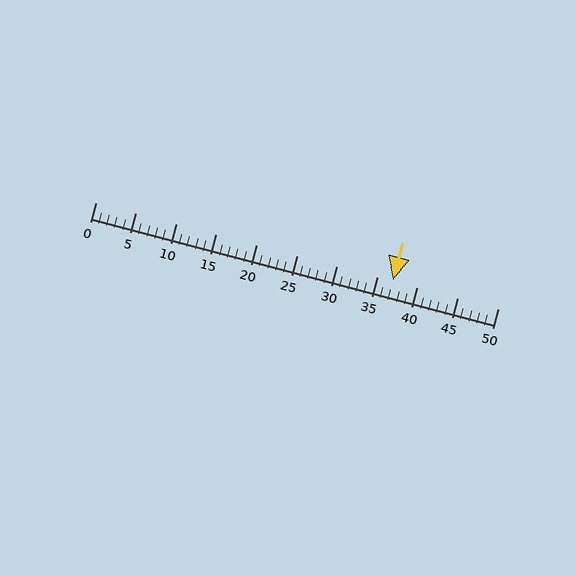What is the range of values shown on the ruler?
The ruler shows values from 0 to 50.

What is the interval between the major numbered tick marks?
The major tick marks are spaced 5 units apart.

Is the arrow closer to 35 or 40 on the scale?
The arrow is closer to 35.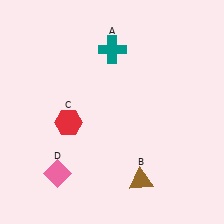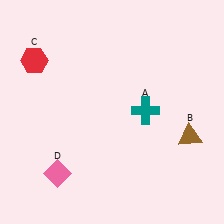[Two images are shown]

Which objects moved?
The objects that moved are: the teal cross (A), the brown triangle (B), the red hexagon (C).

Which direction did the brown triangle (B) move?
The brown triangle (B) moved right.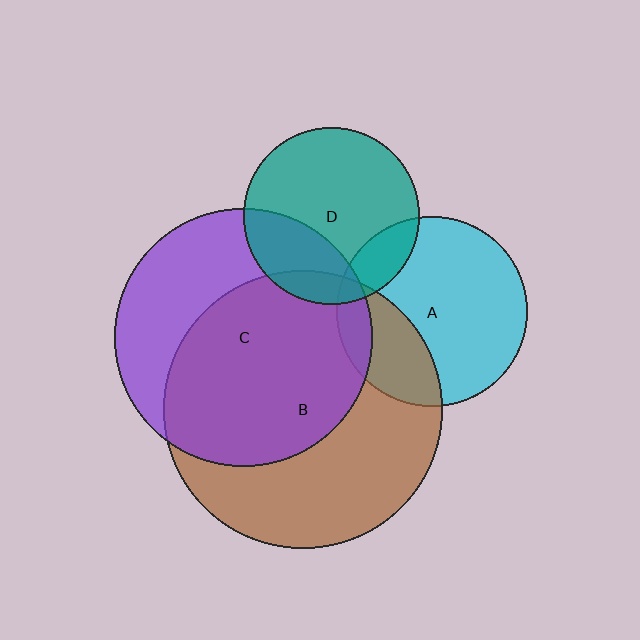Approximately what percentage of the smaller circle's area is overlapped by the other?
Approximately 30%.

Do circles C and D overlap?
Yes.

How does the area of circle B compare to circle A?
Approximately 2.1 times.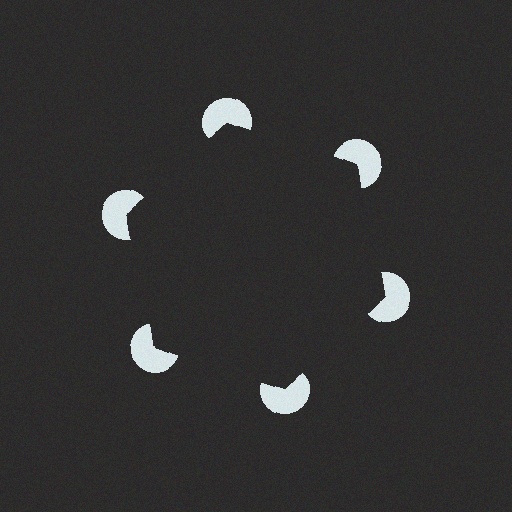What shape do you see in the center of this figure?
An illusory hexagon — its edges are inferred from the aligned wedge cuts in the pac-man discs, not physically drawn.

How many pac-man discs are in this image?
There are 6 — one at each vertex of the illusory hexagon.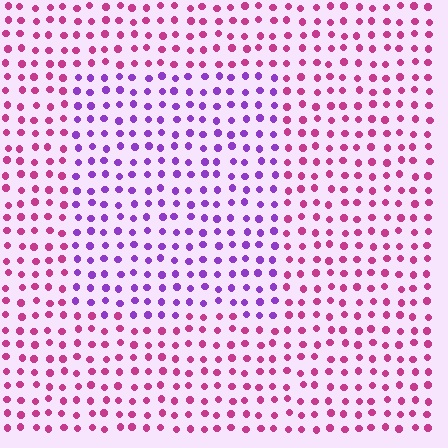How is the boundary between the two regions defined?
The boundary is defined purely by a slight shift in hue (about 47 degrees). Spacing, size, and orientation are identical on both sides.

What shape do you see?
I see a rectangle.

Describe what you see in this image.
The image is filled with small magenta elements in a uniform arrangement. A rectangle-shaped region is visible where the elements are tinted to a slightly different hue, forming a subtle color boundary.